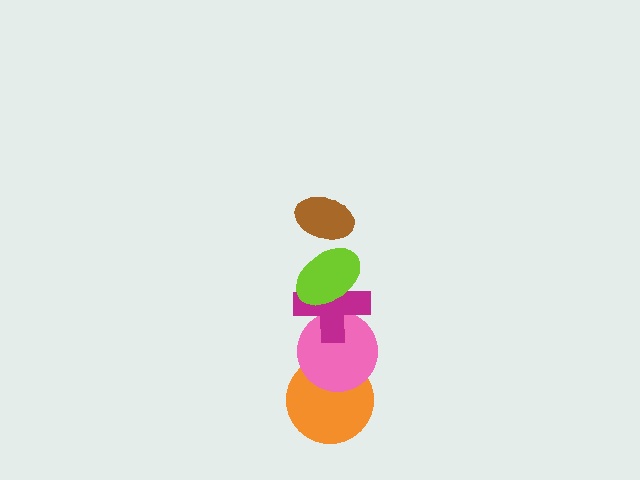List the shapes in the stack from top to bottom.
From top to bottom: the brown ellipse, the lime ellipse, the magenta cross, the pink circle, the orange circle.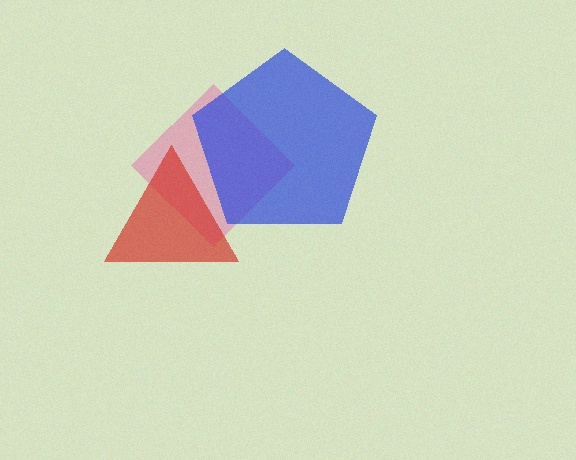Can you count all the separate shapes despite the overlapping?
Yes, there are 3 separate shapes.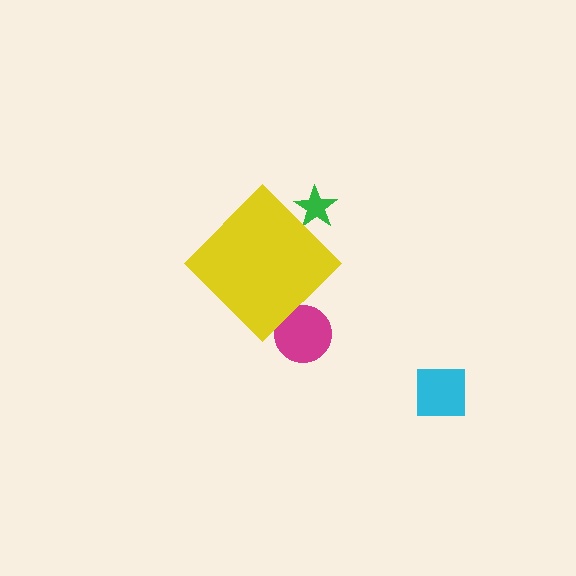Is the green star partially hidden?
Yes, the green star is partially hidden behind the yellow diamond.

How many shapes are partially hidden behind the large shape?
2 shapes are partially hidden.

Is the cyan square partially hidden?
No, the cyan square is fully visible.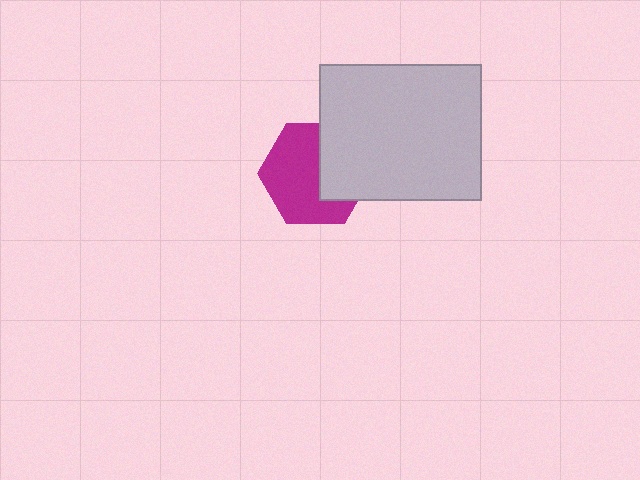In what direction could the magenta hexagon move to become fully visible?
The magenta hexagon could move left. That would shift it out from behind the light gray rectangle entirely.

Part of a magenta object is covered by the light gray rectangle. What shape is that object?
It is a hexagon.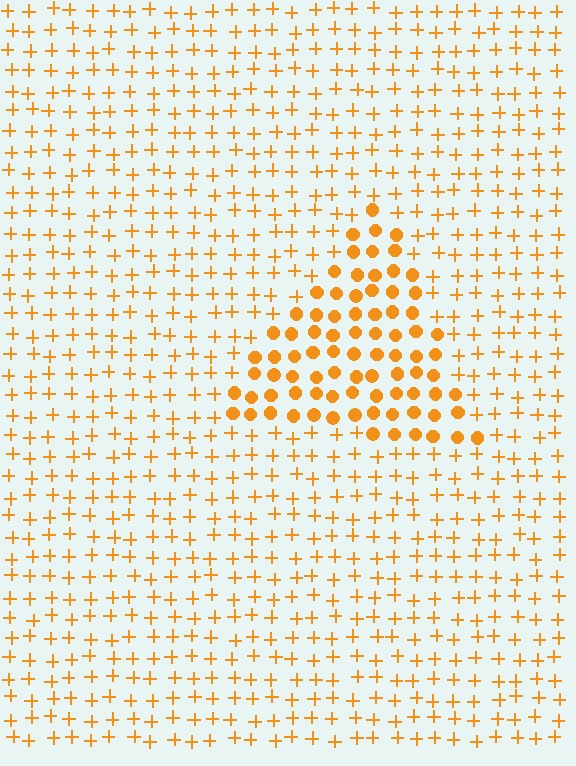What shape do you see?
I see a triangle.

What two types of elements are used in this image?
The image uses circles inside the triangle region and plus signs outside it.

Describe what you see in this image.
The image is filled with small orange elements arranged in a uniform grid. A triangle-shaped region contains circles, while the surrounding area contains plus signs. The boundary is defined purely by the change in element shape.